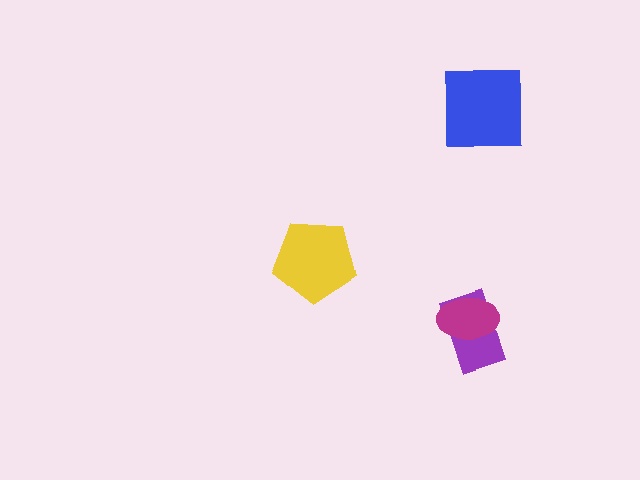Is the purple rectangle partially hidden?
Yes, it is partially covered by another shape.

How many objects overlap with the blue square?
0 objects overlap with the blue square.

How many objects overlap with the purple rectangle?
1 object overlaps with the purple rectangle.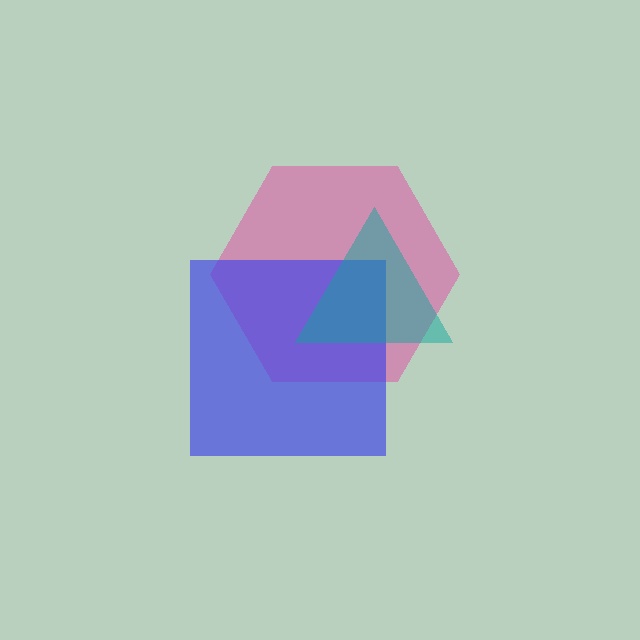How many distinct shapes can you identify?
There are 3 distinct shapes: a pink hexagon, a blue square, a teal triangle.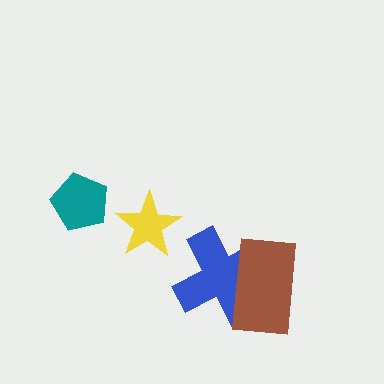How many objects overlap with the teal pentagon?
0 objects overlap with the teal pentagon.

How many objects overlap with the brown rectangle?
1 object overlaps with the brown rectangle.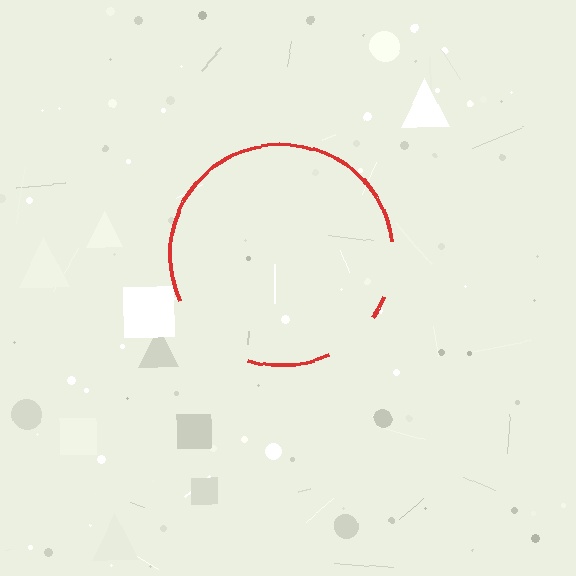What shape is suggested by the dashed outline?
The dashed outline suggests a circle.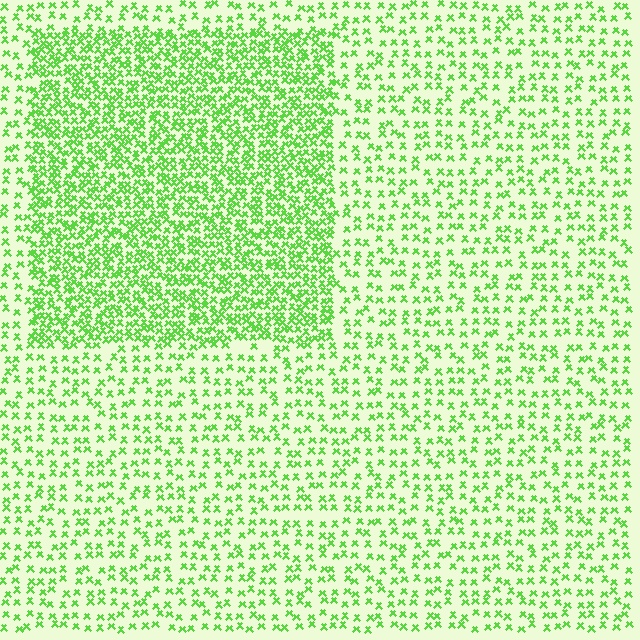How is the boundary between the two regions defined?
The boundary is defined by a change in element density (approximately 2.3x ratio). All elements are the same color, size, and shape.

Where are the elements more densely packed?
The elements are more densely packed inside the rectangle boundary.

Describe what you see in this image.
The image contains small lime elements arranged at two different densities. A rectangle-shaped region is visible where the elements are more densely packed than the surrounding area.